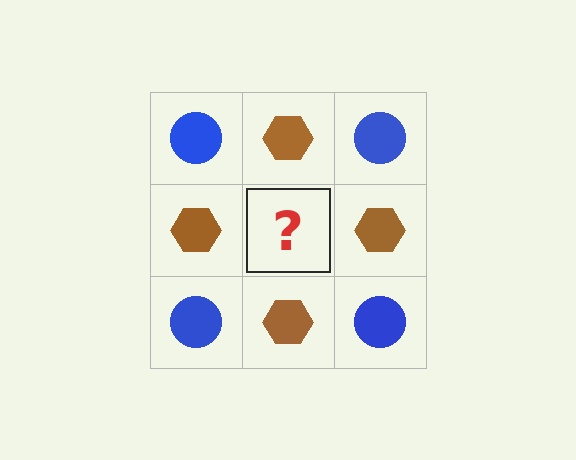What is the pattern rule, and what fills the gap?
The rule is that it alternates blue circle and brown hexagon in a checkerboard pattern. The gap should be filled with a blue circle.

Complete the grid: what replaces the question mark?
The question mark should be replaced with a blue circle.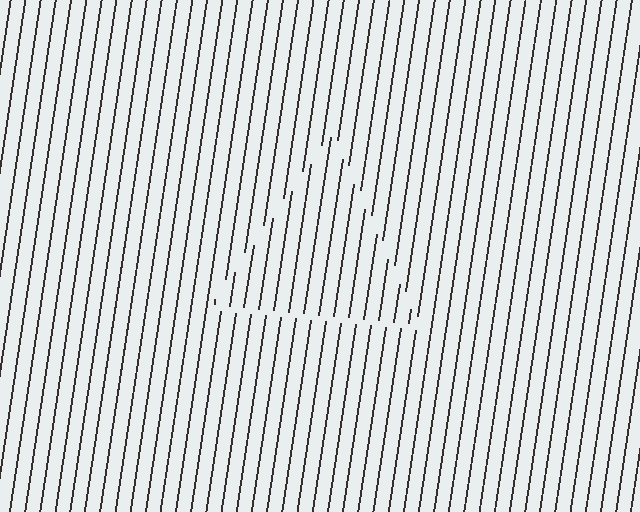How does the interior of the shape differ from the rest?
The interior of the shape contains the same grating, shifted by half a period — the contour is defined by the phase discontinuity where line-ends from the inner and outer gratings abut.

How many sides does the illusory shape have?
3 sides — the line-ends trace a triangle.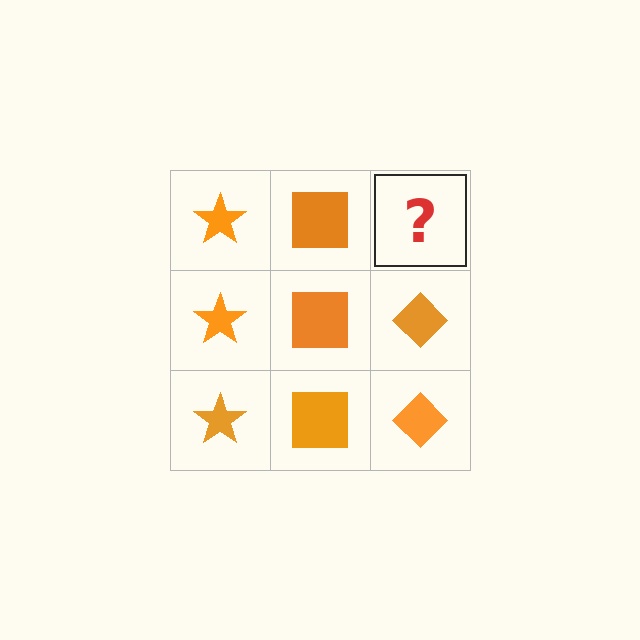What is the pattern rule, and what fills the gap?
The rule is that each column has a consistent shape. The gap should be filled with an orange diamond.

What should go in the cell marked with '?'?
The missing cell should contain an orange diamond.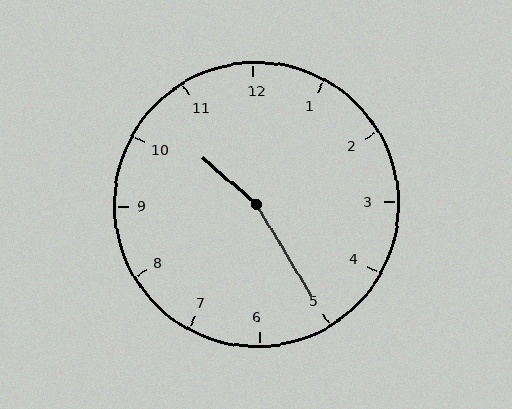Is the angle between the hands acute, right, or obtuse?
It is obtuse.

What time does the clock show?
10:25.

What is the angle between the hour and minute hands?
Approximately 162 degrees.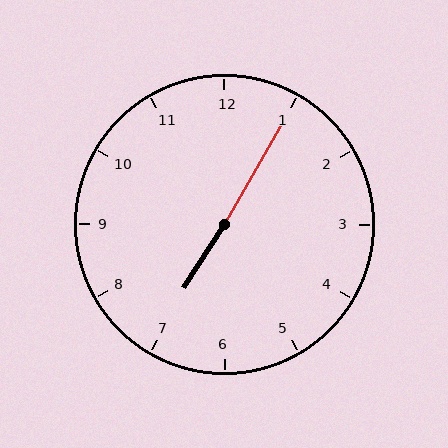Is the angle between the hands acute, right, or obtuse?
It is obtuse.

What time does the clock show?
7:05.